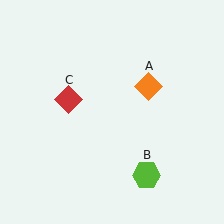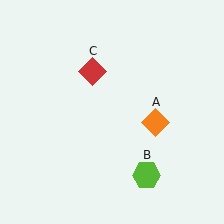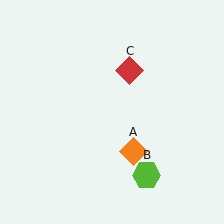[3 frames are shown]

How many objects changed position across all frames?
2 objects changed position: orange diamond (object A), red diamond (object C).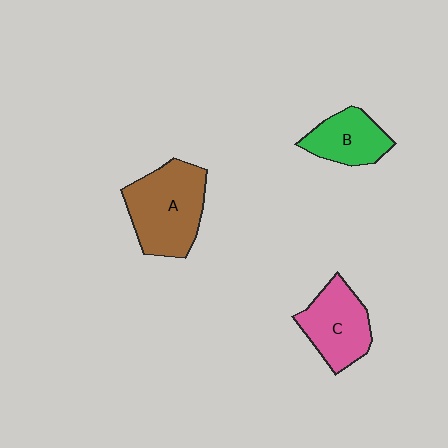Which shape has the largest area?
Shape A (brown).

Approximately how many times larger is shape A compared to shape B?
Approximately 1.7 times.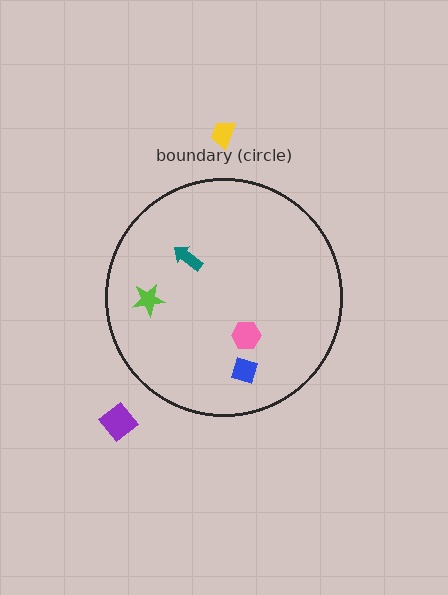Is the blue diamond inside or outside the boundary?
Inside.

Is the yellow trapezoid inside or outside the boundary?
Outside.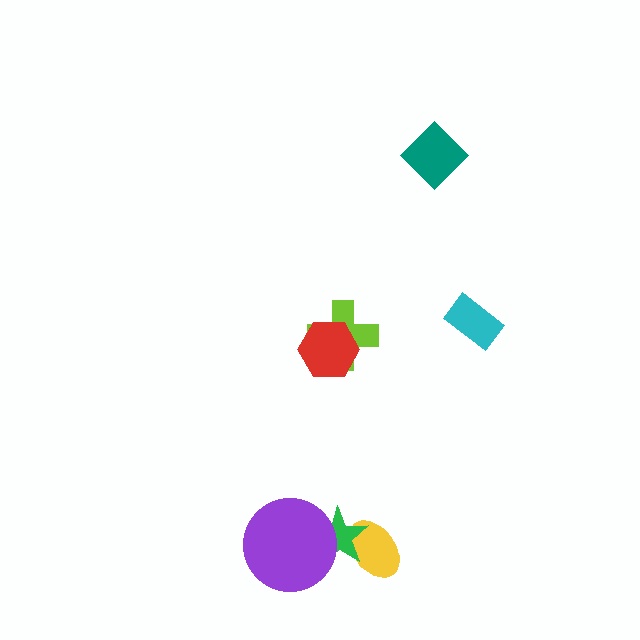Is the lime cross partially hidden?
Yes, it is partially covered by another shape.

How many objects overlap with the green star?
2 objects overlap with the green star.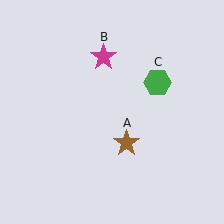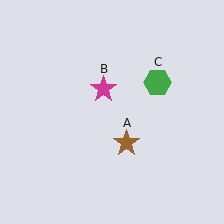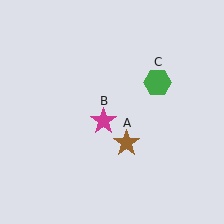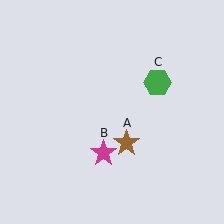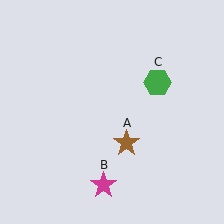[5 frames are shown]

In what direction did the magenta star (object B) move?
The magenta star (object B) moved down.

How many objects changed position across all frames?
1 object changed position: magenta star (object B).